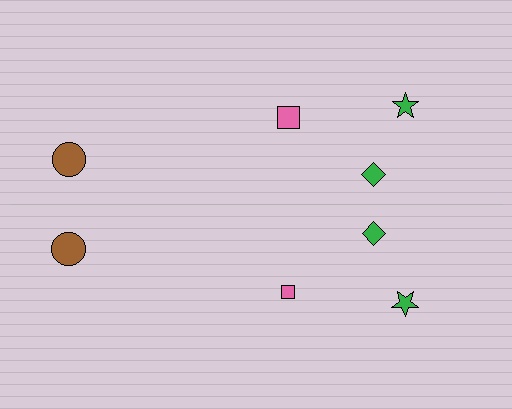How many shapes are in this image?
There are 8 shapes in this image.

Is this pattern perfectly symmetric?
No, the pattern is not perfectly symmetric. The pink square on the bottom side has a different size than its mirror counterpart.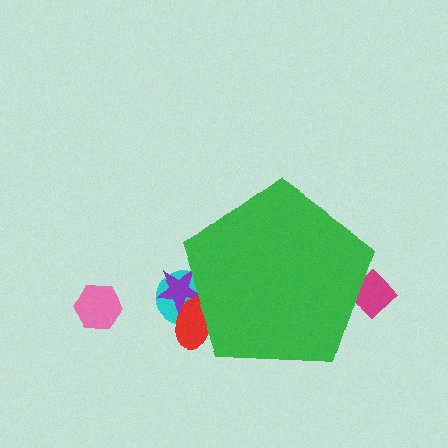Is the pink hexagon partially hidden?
No, the pink hexagon is fully visible.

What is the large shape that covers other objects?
A green pentagon.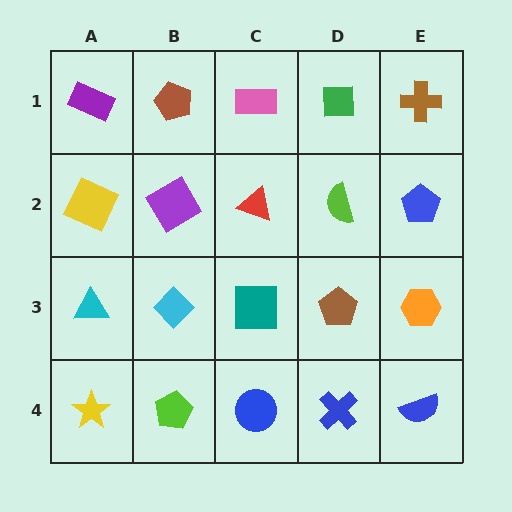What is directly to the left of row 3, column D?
A teal square.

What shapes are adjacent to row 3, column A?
A yellow square (row 2, column A), a yellow star (row 4, column A), a cyan diamond (row 3, column B).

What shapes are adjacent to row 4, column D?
A brown pentagon (row 3, column D), a blue circle (row 4, column C), a blue semicircle (row 4, column E).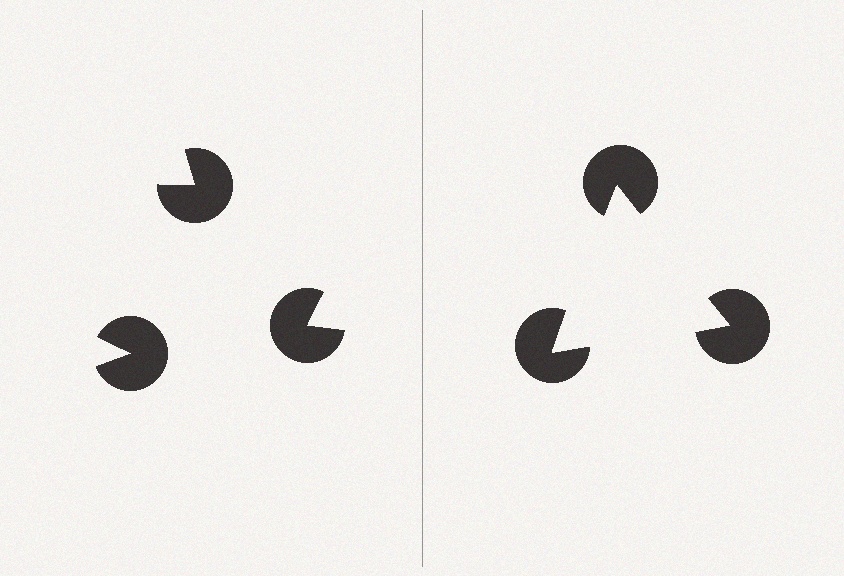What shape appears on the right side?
An illusory triangle.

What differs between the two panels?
The pac-man discs are positioned identically on both sides; only the wedge orientations differ. On the right they align to a triangle; on the left they are misaligned.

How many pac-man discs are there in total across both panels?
6 — 3 on each side.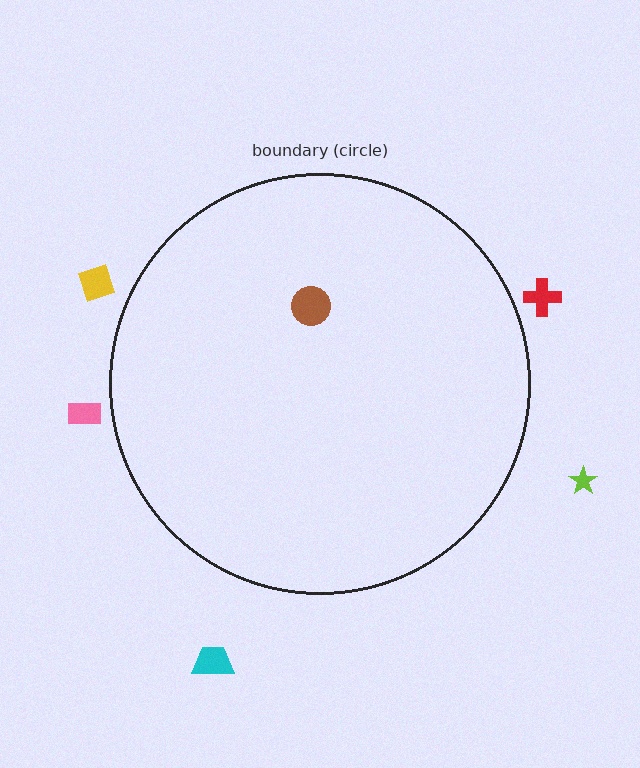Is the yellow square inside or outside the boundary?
Outside.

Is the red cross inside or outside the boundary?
Outside.